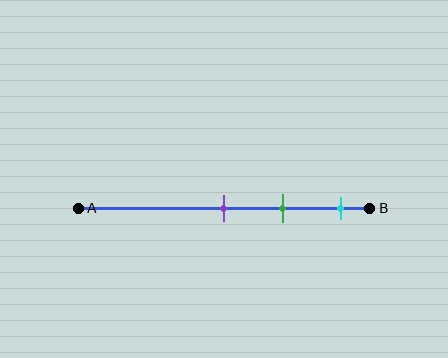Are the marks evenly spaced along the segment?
Yes, the marks are approximately evenly spaced.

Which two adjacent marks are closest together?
The purple and green marks are the closest adjacent pair.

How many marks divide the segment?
There are 3 marks dividing the segment.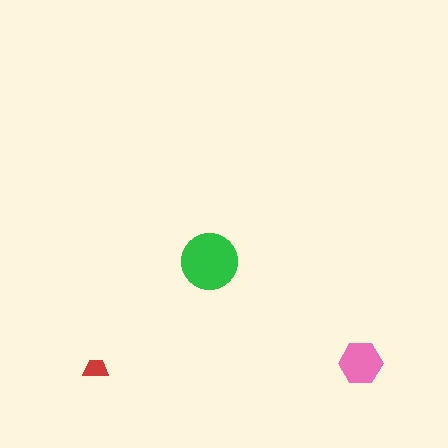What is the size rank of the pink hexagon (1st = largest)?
2nd.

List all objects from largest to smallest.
The green circle, the pink hexagon, the red trapezoid.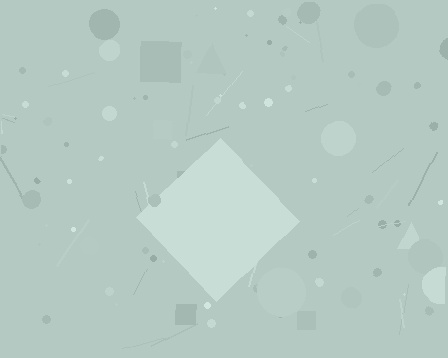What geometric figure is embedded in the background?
A diamond is embedded in the background.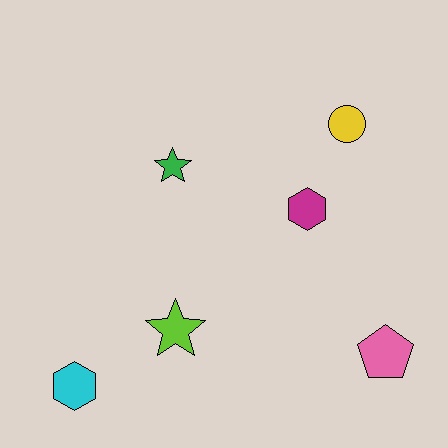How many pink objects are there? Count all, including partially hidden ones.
There is 1 pink object.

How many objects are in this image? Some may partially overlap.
There are 6 objects.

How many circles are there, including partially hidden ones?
There is 1 circle.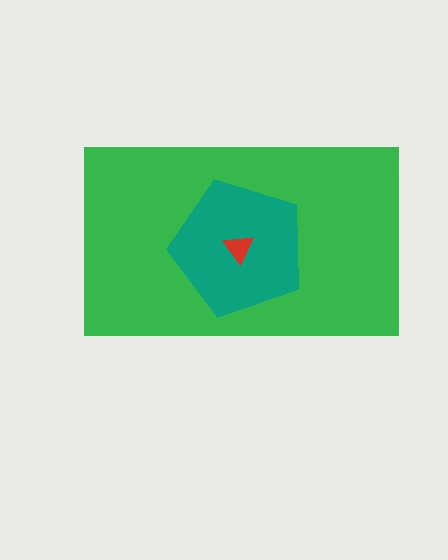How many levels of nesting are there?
3.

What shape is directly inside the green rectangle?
The teal pentagon.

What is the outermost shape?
The green rectangle.